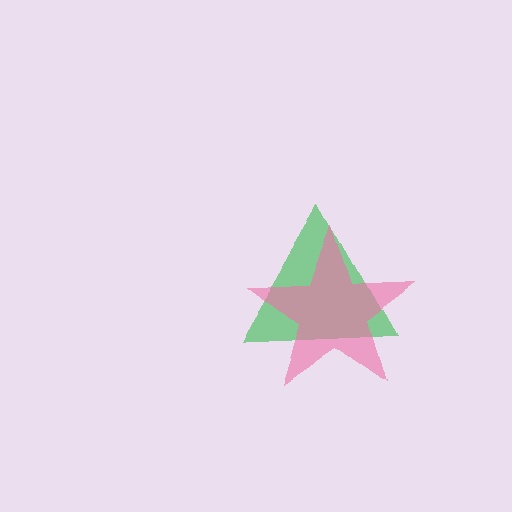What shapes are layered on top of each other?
The layered shapes are: a green triangle, a pink star.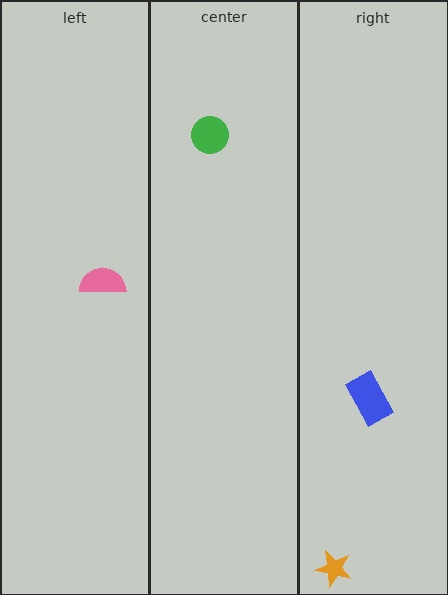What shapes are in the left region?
The pink semicircle.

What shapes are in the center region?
The green circle.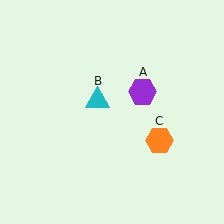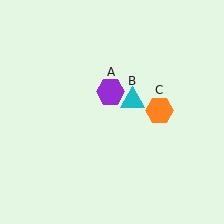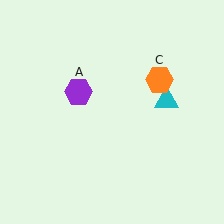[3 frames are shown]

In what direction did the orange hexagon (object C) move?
The orange hexagon (object C) moved up.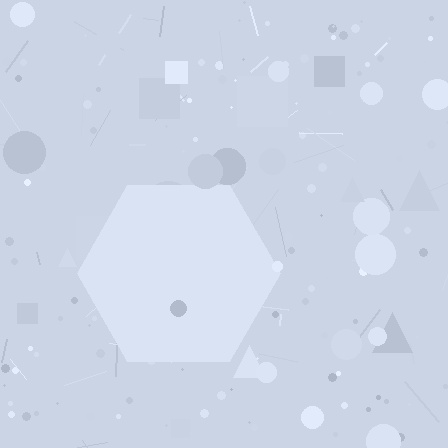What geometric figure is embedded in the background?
A hexagon is embedded in the background.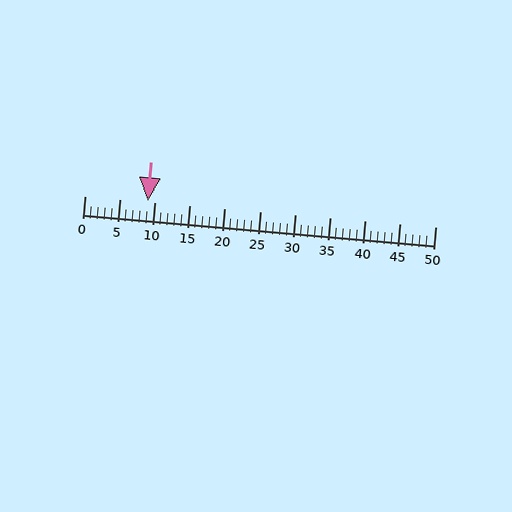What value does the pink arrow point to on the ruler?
The pink arrow points to approximately 9.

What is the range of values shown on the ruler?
The ruler shows values from 0 to 50.